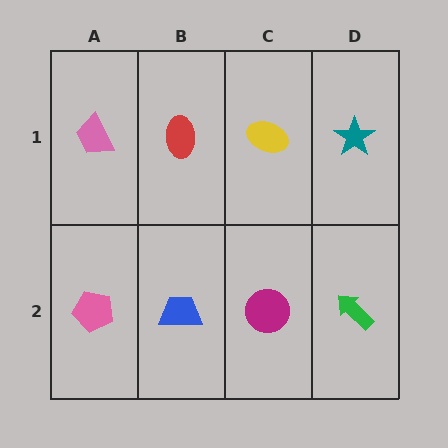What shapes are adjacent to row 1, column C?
A magenta circle (row 2, column C), a red ellipse (row 1, column B), a teal star (row 1, column D).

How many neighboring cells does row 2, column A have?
2.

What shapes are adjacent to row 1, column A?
A pink pentagon (row 2, column A), a red ellipse (row 1, column B).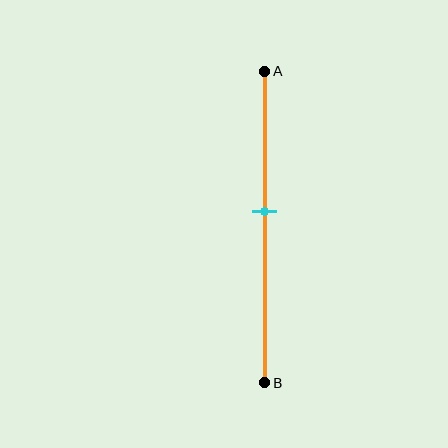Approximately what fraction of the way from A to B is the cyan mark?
The cyan mark is approximately 45% of the way from A to B.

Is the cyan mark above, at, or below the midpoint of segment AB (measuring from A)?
The cyan mark is above the midpoint of segment AB.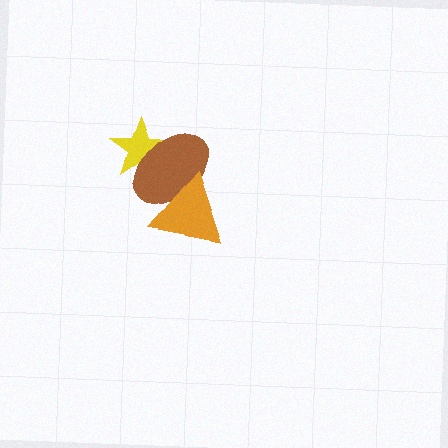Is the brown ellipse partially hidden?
Yes, it is partially covered by another shape.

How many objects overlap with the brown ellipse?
2 objects overlap with the brown ellipse.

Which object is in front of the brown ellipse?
The orange triangle is in front of the brown ellipse.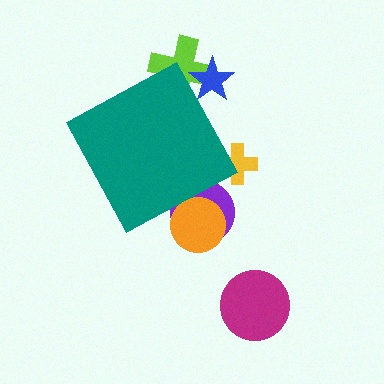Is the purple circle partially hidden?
Yes, the purple circle is partially hidden behind the teal diamond.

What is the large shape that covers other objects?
A teal diamond.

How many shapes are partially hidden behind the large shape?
5 shapes are partially hidden.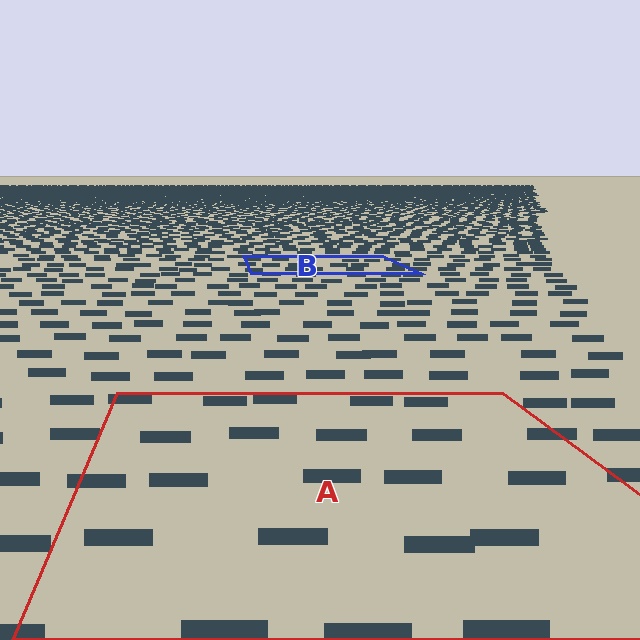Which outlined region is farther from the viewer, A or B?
Region B is farther from the viewer — the texture elements inside it appear smaller and more densely packed.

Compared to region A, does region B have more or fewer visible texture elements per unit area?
Region B has more texture elements per unit area — they are packed more densely because it is farther away.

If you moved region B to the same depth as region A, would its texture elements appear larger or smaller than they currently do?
They would appear larger. At a closer depth, the same texture elements are projected at a bigger on-screen size.